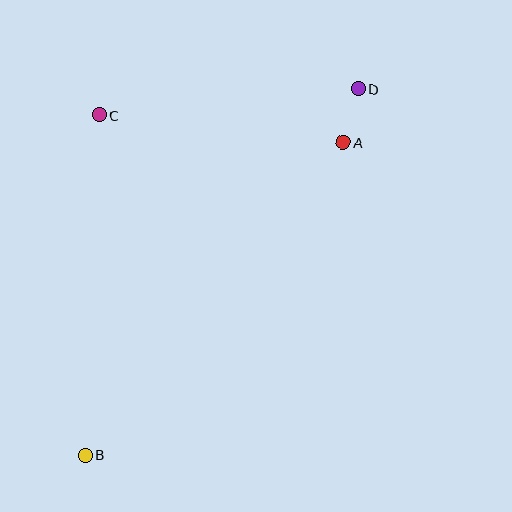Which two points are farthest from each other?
Points B and D are farthest from each other.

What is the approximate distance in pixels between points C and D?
The distance between C and D is approximately 261 pixels.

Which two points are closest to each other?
Points A and D are closest to each other.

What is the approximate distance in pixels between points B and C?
The distance between B and C is approximately 340 pixels.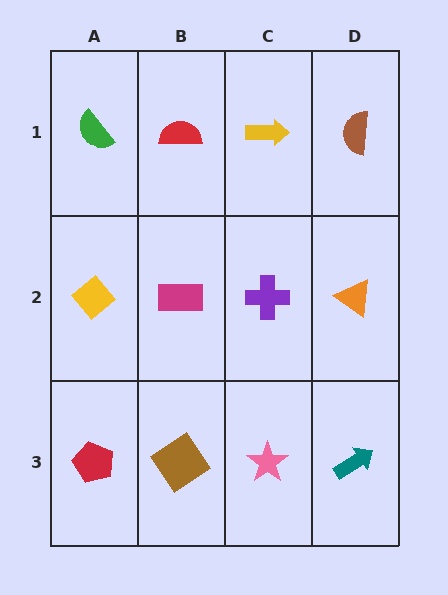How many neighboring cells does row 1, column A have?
2.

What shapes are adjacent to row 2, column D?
A brown semicircle (row 1, column D), a teal arrow (row 3, column D), a purple cross (row 2, column C).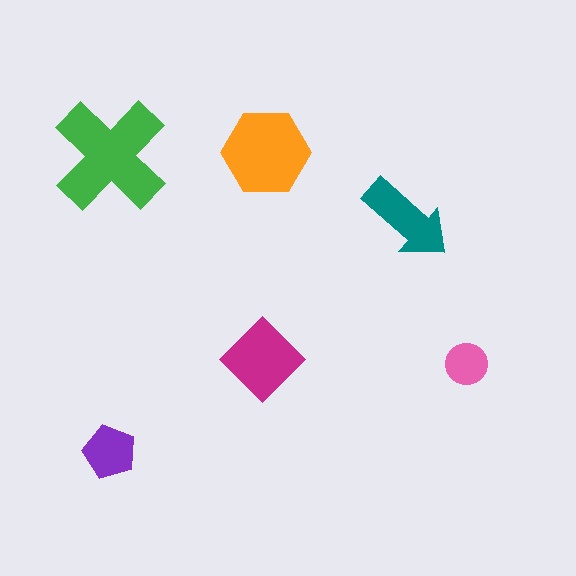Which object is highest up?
The orange hexagon is topmost.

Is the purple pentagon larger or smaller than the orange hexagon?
Smaller.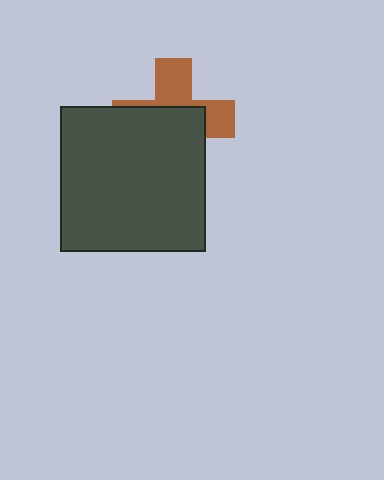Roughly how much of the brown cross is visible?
A small part of it is visible (roughly 42%).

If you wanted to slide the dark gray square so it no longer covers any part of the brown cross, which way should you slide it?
Slide it down — that is the most direct way to separate the two shapes.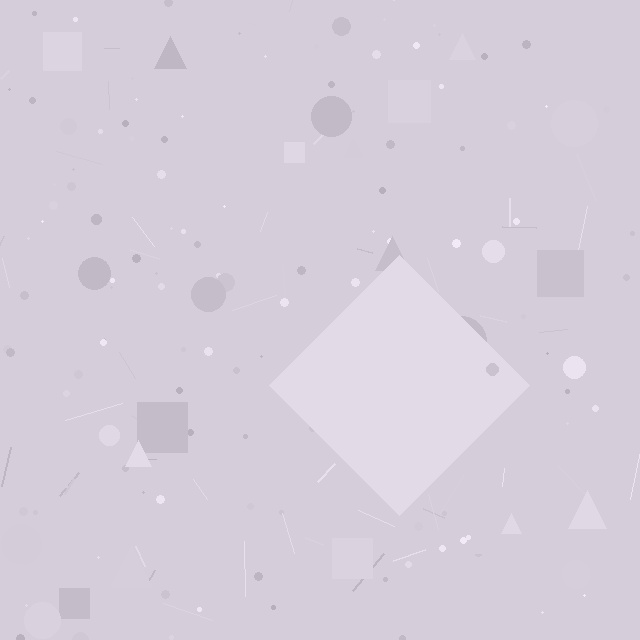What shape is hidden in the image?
A diamond is hidden in the image.